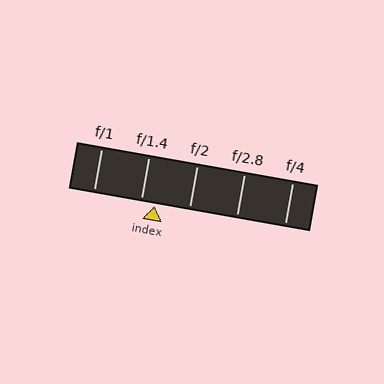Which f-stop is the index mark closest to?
The index mark is closest to f/1.4.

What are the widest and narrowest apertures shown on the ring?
The widest aperture shown is f/1 and the narrowest is f/4.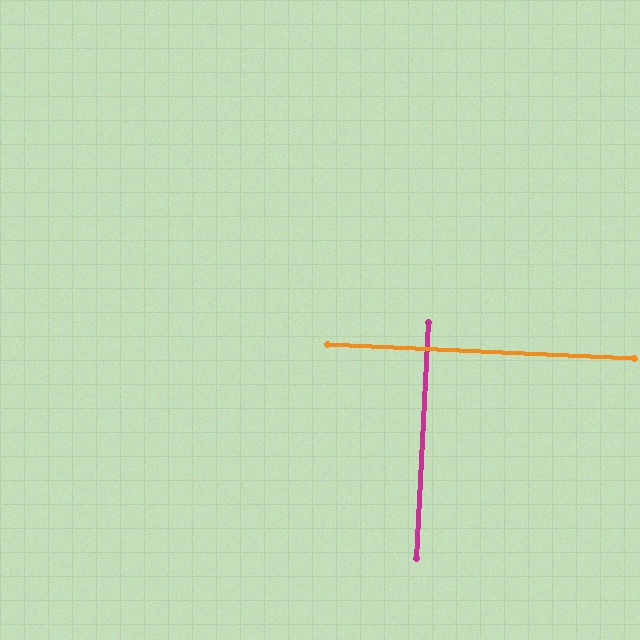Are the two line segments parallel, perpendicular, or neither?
Perpendicular — they meet at approximately 90°.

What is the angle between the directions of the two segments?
Approximately 90 degrees.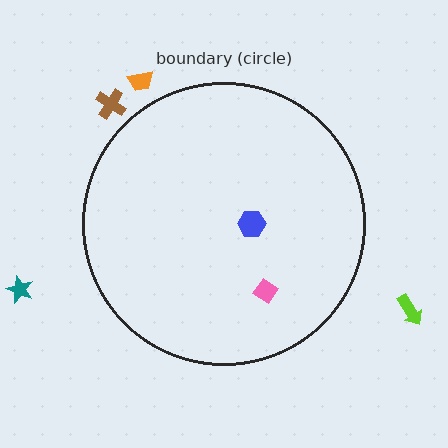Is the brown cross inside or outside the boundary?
Outside.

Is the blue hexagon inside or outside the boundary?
Inside.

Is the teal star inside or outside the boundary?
Outside.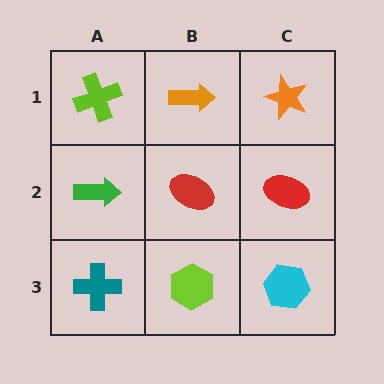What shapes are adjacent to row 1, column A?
A green arrow (row 2, column A), an orange arrow (row 1, column B).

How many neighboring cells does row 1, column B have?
3.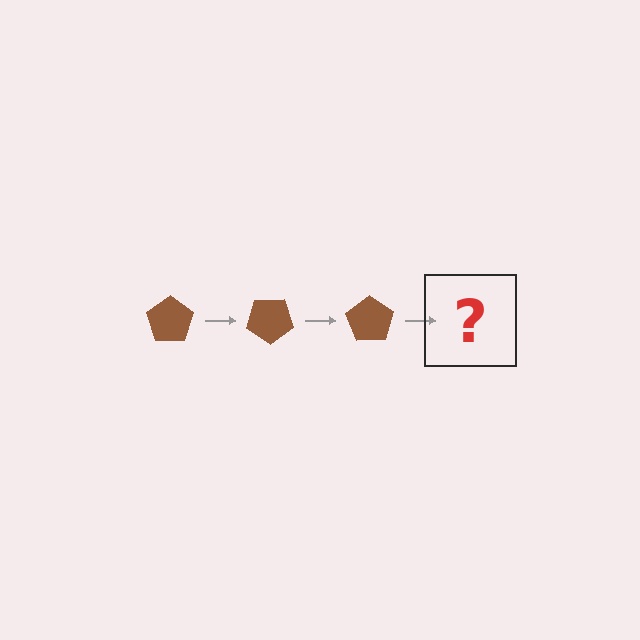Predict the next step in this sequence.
The next step is a brown pentagon rotated 105 degrees.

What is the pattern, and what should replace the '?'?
The pattern is that the pentagon rotates 35 degrees each step. The '?' should be a brown pentagon rotated 105 degrees.